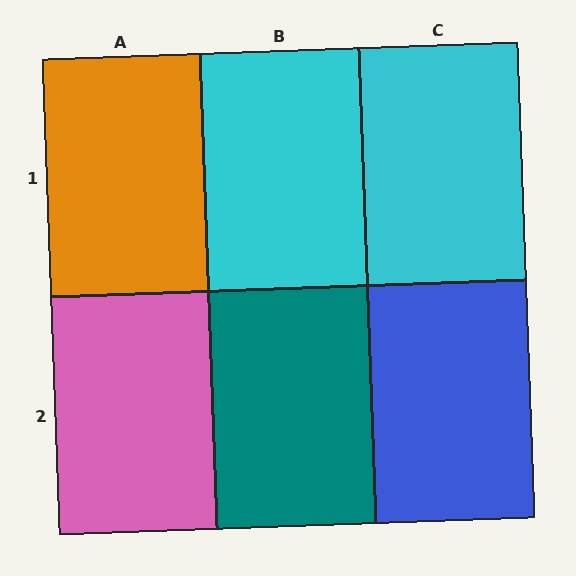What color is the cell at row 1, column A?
Orange.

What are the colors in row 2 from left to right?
Pink, teal, blue.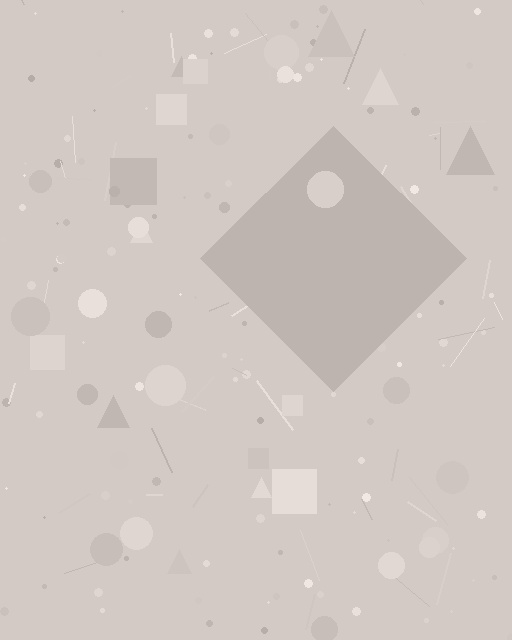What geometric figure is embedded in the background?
A diamond is embedded in the background.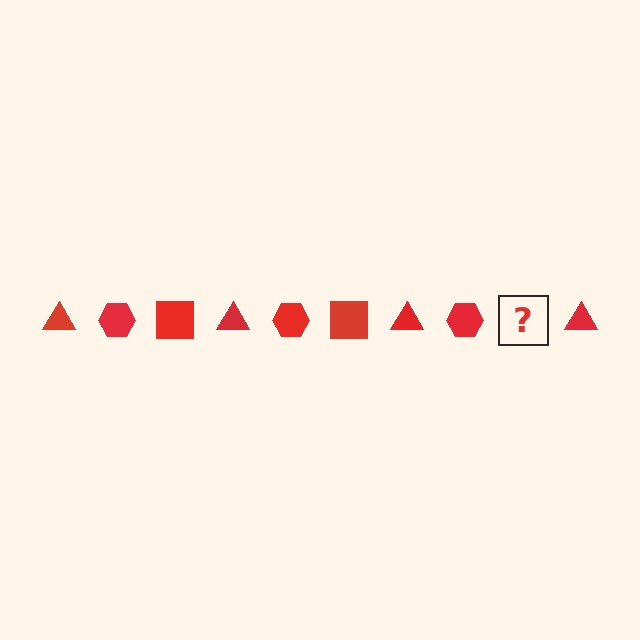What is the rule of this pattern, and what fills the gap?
The rule is that the pattern cycles through triangle, hexagon, square shapes in red. The gap should be filled with a red square.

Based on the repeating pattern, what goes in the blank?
The blank should be a red square.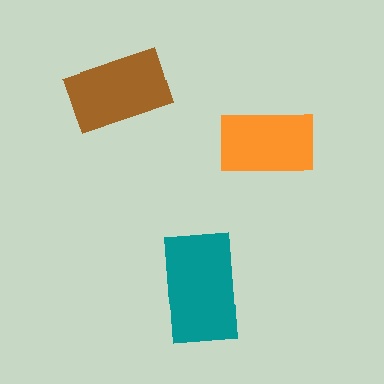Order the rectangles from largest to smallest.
the teal one, the brown one, the orange one.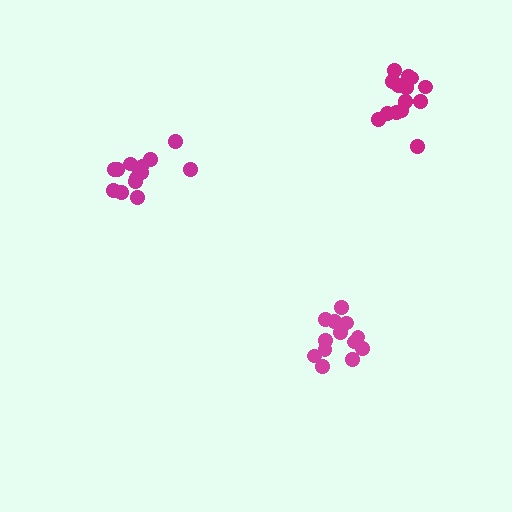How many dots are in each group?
Group 1: 13 dots, Group 2: 14 dots, Group 3: 14 dots (41 total).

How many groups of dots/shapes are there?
There are 3 groups.